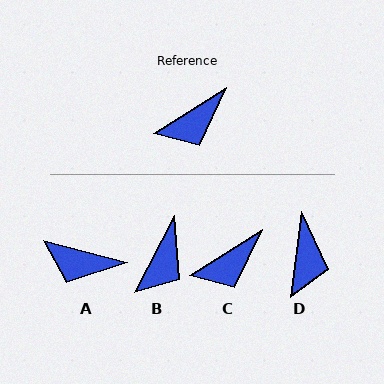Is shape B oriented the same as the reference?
No, it is off by about 30 degrees.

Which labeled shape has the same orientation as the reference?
C.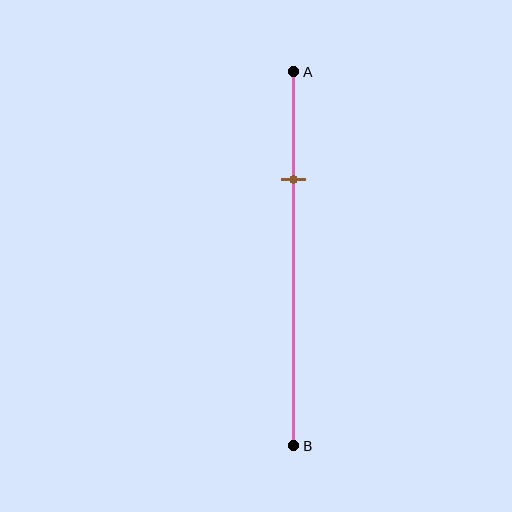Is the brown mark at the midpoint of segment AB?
No, the mark is at about 30% from A, not at the 50% midpoint.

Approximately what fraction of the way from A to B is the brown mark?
The brown mark is approximately 30% of the way from A to B.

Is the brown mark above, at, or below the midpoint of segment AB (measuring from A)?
The brown mark is above the midpoint of segment AB.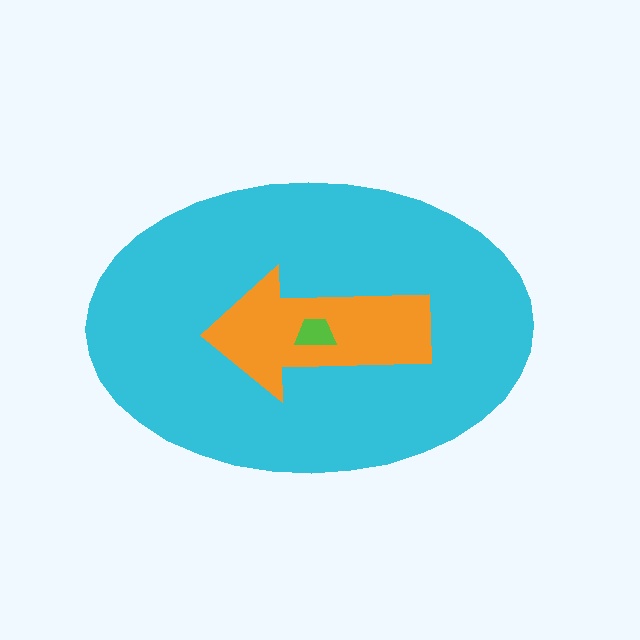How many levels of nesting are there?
3.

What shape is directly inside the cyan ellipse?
The orange arrow.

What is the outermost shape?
The cyan ellipse.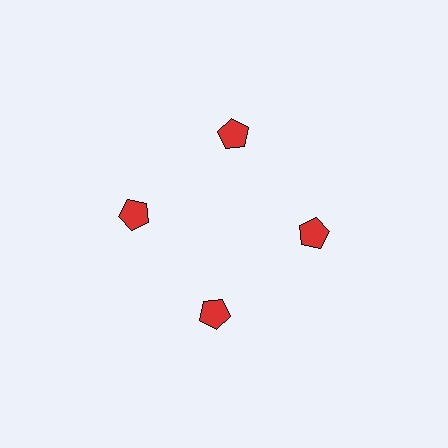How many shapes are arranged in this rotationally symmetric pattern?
There are 4 shapes, arranged in 4 groups of 1.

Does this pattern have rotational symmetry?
Yes, this pattern has 4-fold rotational symmetry. It looks the same after rotating 90 degrees around the center.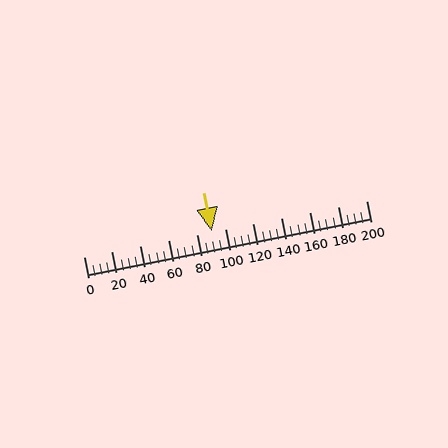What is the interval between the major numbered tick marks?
The major tick marks are spaced 20 units apart.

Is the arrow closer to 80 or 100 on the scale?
The arrow is closer to 100.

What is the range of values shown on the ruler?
The ruler shows values from 0 to 200.